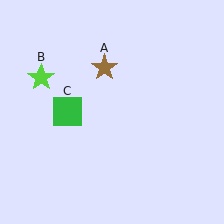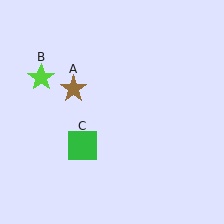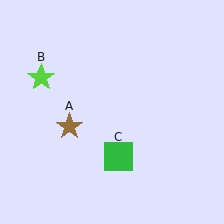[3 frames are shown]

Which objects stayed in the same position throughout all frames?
Lime star (object B) remained stationary.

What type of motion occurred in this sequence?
The brown star (object A), green square (object C) rotated counterclockwise around the center of the scene.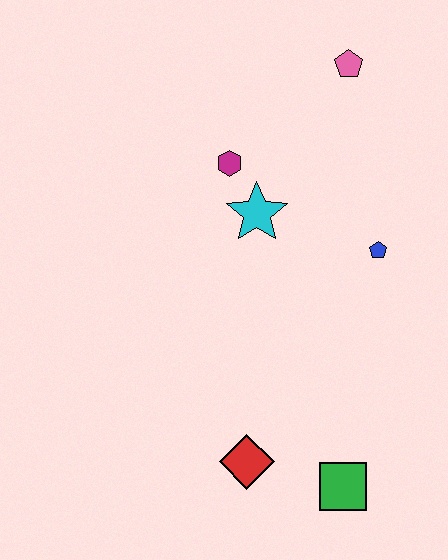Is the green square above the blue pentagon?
No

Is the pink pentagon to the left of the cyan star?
No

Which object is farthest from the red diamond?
The pink pentagon is farthest from the red diamond.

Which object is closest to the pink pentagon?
The magenta hexagon is closest to the pink pentagon.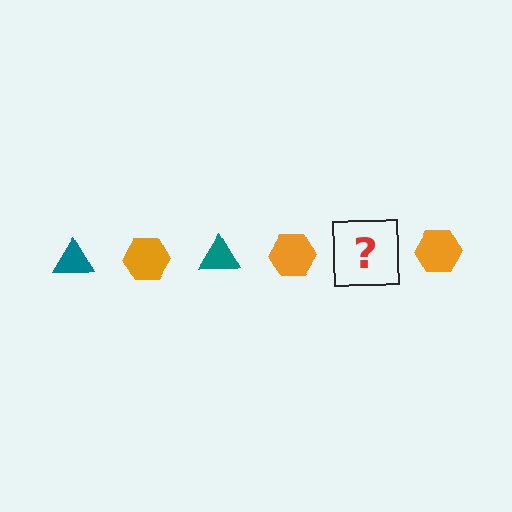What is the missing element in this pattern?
The missing element is a teal triangle.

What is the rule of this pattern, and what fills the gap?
The rule is that the pattern alternates between teal triangle and orange hexagon. The gap should be filled with a teal triangle.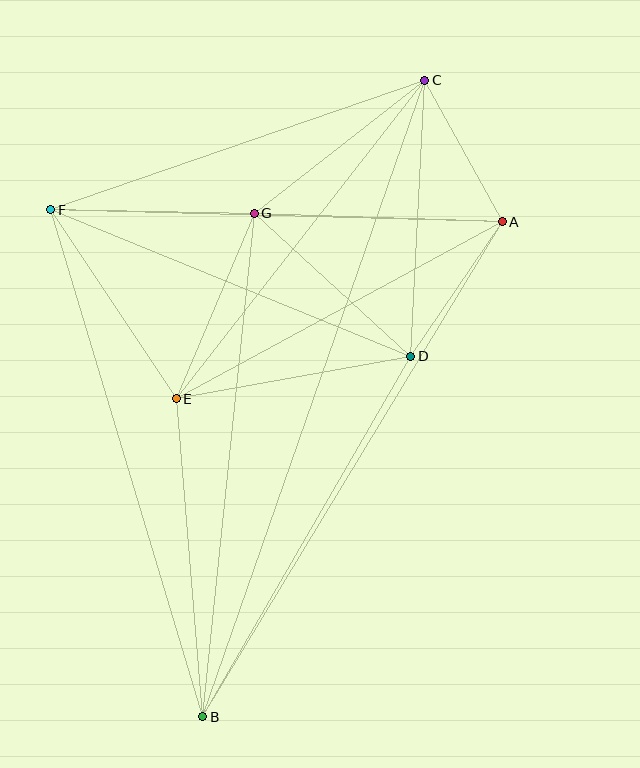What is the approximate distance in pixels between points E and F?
The distance between E and F is approximately 226 pixels.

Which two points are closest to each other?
Points A and C are closest to each other.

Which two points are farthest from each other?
Points B and C are farthest from each other.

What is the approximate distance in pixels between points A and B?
The distance between A and B is approximately 579 pixels.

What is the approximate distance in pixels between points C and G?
The distance between C and G is approximately 216 pixels.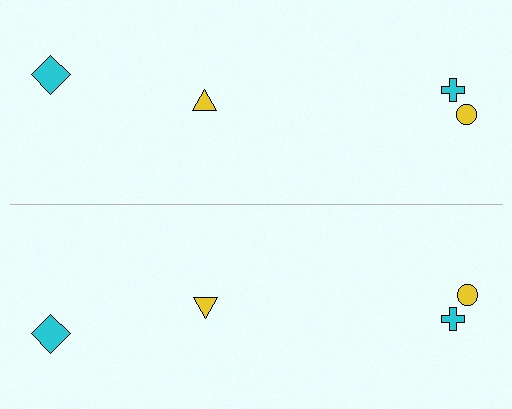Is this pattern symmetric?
Yes, this pattern has bilateral (reflection) symmetry.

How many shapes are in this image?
There are 8 shapes in this image.